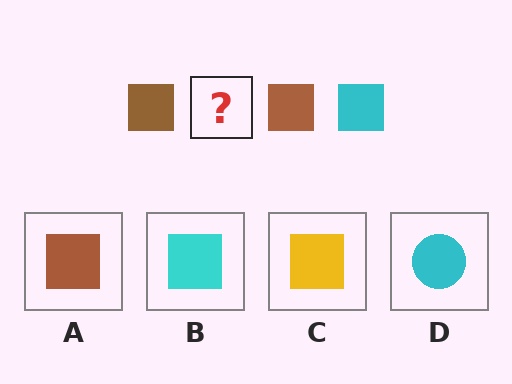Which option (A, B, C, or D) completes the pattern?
B.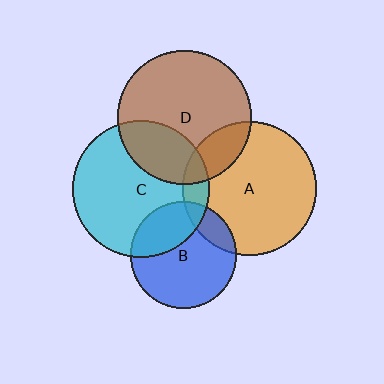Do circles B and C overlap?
Yes.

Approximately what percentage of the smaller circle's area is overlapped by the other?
Approximately 30%.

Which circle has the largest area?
Circle C (cyan).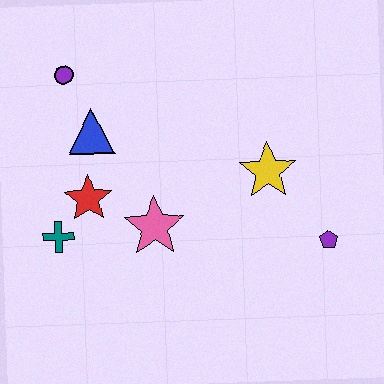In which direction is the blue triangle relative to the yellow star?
The blue triangle is to the left of the yellow star.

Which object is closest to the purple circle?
The blue triangle is closest to the purple circle.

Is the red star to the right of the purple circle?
Yes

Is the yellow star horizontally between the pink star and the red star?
No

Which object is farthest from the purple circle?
The purple pentagon is farthest from the purple circle.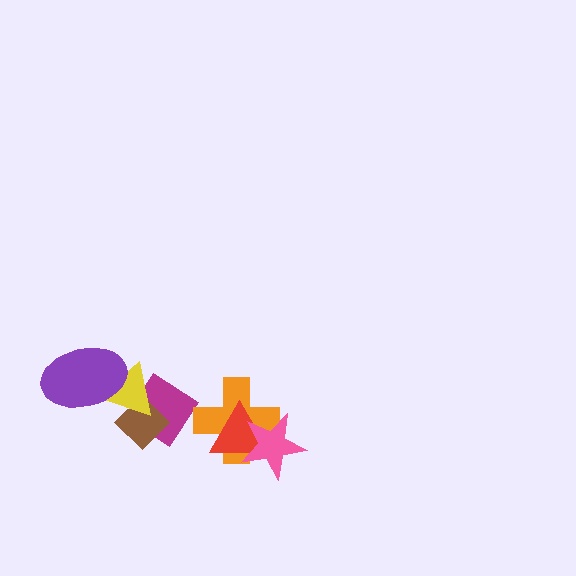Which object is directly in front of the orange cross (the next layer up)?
The red triangle is directly in front of the orange cross.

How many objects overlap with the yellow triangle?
3 objects overlap with the yellow triangle.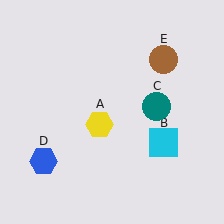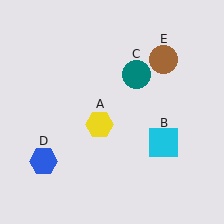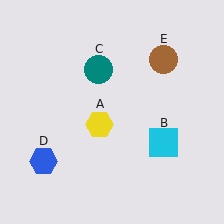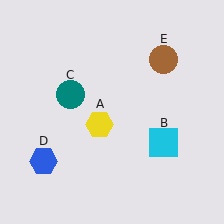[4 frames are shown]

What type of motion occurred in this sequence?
The teal circle (object C) rotated counterclockwise around the center of the scene.